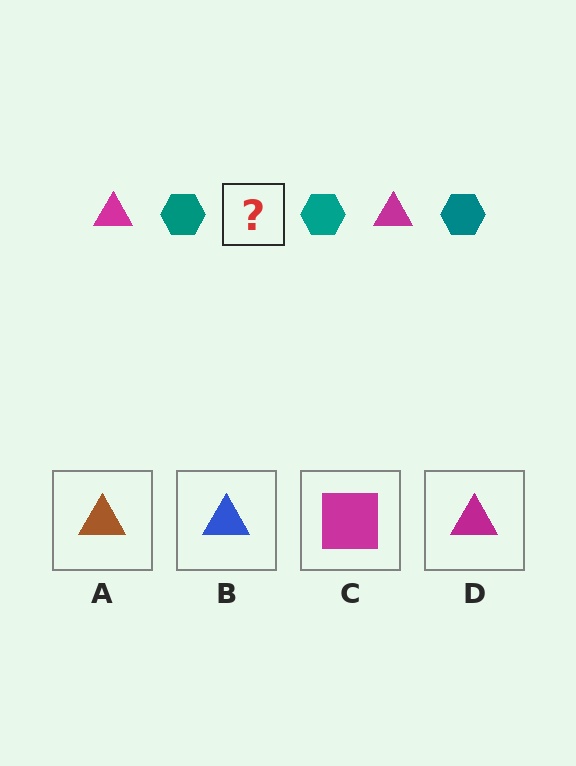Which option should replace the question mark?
Option D.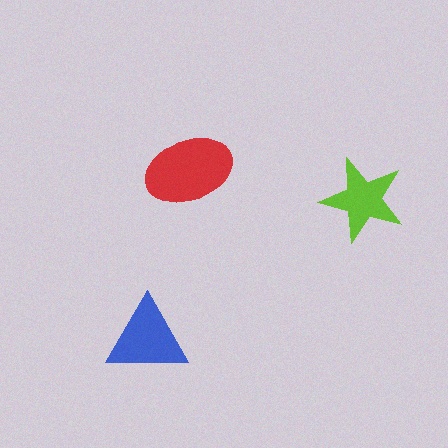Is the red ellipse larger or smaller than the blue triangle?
Larger.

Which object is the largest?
The red ellipse.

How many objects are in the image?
There are 3 objects in the image.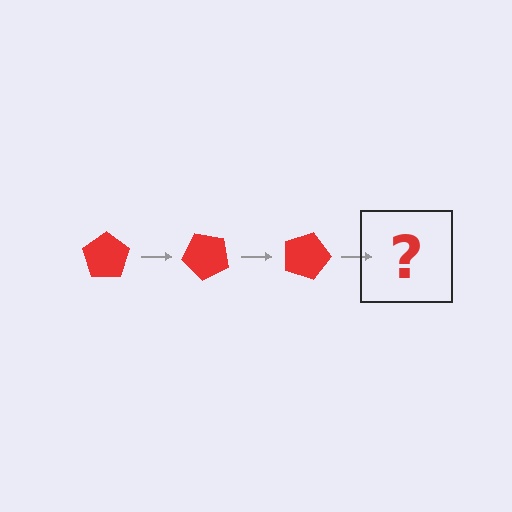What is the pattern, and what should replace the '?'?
The pattern is that the pentagon rotates 45 degrees each step. The '?' should be a red pentagon rotated 135 degrees.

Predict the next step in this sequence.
The next step is a red pentagon rotated 135 degrees.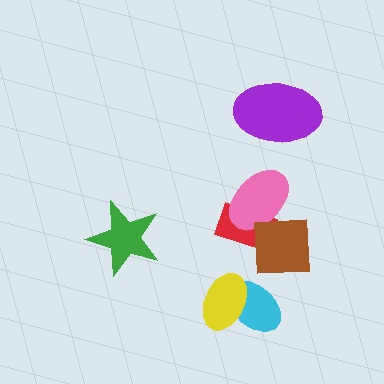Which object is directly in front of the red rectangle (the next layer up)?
The pink ellipse is directly in front of the red rectangle.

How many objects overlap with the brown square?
2 objects overlap with the brown square.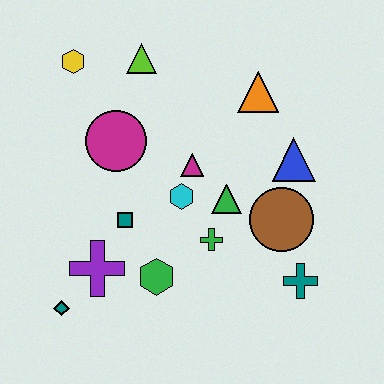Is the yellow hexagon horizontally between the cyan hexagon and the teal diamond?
Yes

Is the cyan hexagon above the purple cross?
Yes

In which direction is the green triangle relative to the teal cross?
The green triangle is above the teal cross.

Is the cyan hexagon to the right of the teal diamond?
Yes